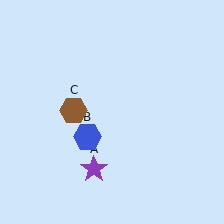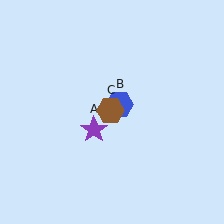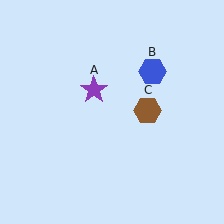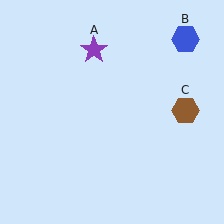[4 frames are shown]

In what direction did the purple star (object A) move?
The purple star (object A) moved up.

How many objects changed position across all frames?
3 objects changed position: purple star (object A), blue hexagon (object B), brown hexagon (object C).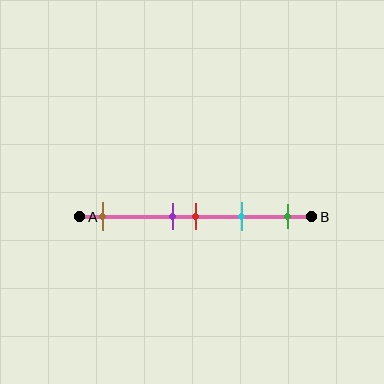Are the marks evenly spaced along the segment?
No, the marks are not evenly spaced.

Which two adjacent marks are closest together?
The purple and red marks are the closest adjacent pair.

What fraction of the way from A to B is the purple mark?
The purple mark is approximately 40% (0.4) of the way from A to B.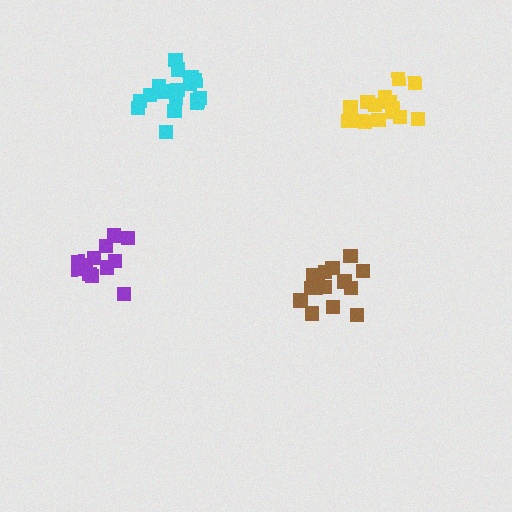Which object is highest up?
The cyan cluster is topmost.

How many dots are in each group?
Group 1: 16 dots, Group 2: 12 dots, Group 3: 16 dots, Group 4: 17 dots (61 total).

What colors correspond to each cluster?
The clusters are colored: brown, purple, yellow, cyan.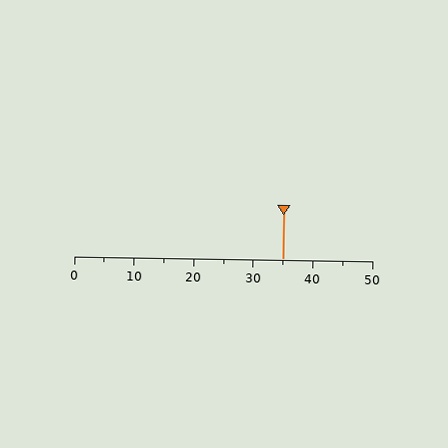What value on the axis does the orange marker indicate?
The marker indicates approximately 35.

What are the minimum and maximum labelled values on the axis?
The axis runs from 0 to 50.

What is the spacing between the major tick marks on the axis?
The major ticks are spaced 10 apart.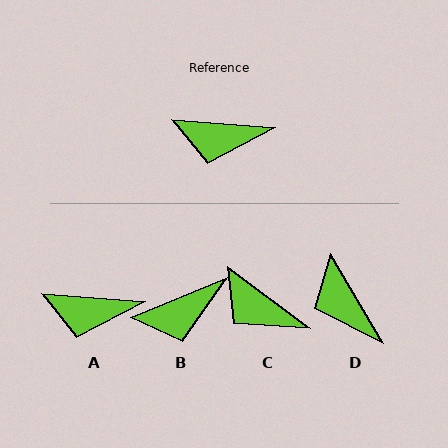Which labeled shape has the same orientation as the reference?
A.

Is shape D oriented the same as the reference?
No, it is off by about 55 degrees.